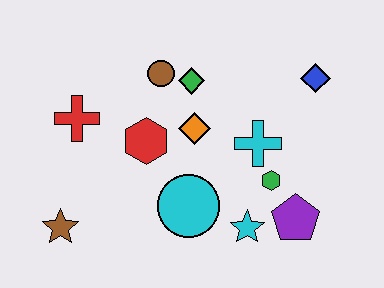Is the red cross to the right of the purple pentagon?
No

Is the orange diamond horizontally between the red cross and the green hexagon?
Yes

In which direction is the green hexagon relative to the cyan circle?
The green hexagon is to the right of the cyan circle.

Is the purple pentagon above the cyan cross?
No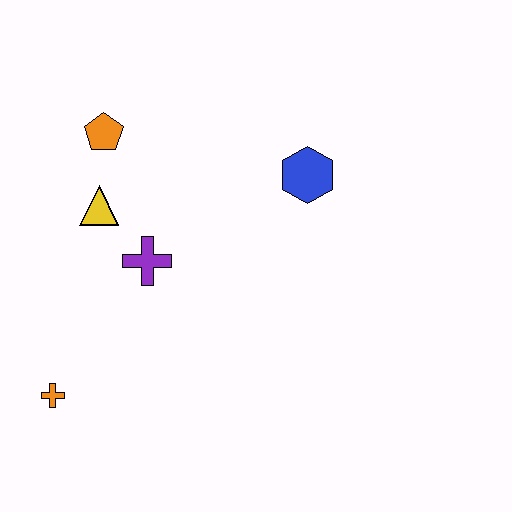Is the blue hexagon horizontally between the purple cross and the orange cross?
No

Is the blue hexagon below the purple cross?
No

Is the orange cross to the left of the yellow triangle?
Yes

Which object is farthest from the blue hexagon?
The orange cross is farthest from the blue hexagon.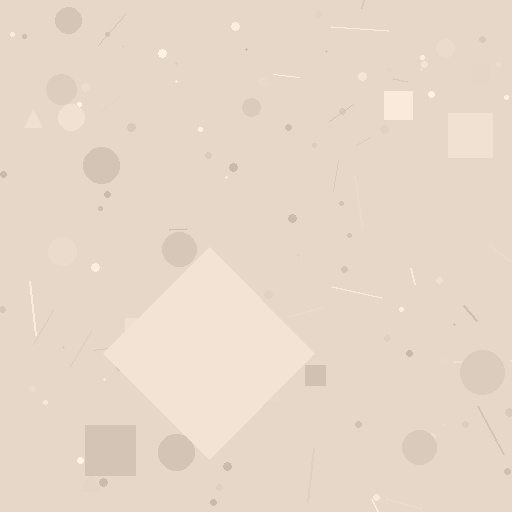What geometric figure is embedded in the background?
A diamond is embedded in the background.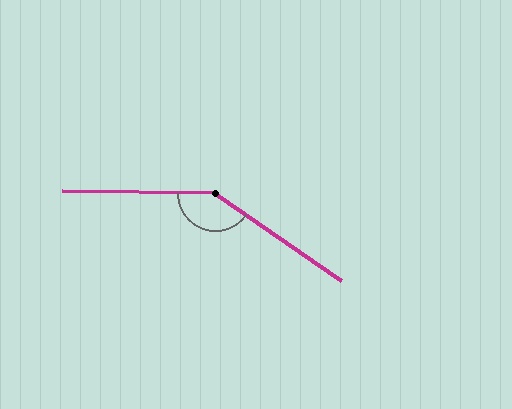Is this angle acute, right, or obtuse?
It is obtuse.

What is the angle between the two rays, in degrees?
Approximately 146 degrees.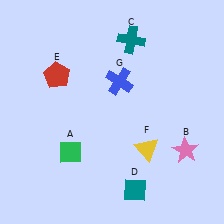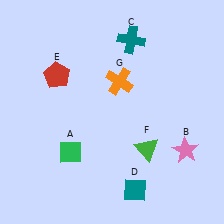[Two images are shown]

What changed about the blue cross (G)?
In Image 1, G is blue. In Image 2, it changed to orange.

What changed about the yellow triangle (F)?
In Image 1, F is yellow. In Image 2, it changed to green.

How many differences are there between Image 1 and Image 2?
There are 2 differences between the two images.